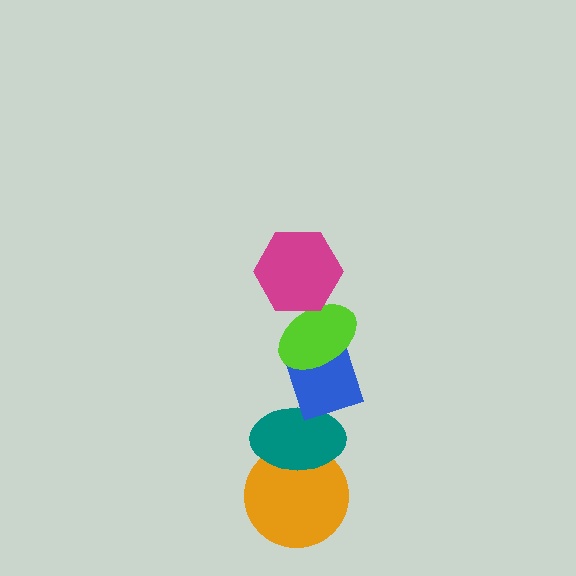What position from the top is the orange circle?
The orange circle is 5th from the top.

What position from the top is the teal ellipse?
The teal ellipse is 4th from the top.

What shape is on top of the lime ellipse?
The magenta hexagon is on top of the lime ellipse.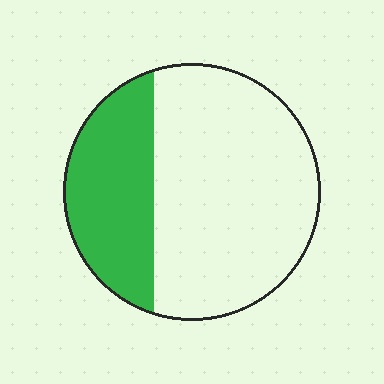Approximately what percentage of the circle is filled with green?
Approximately 30%.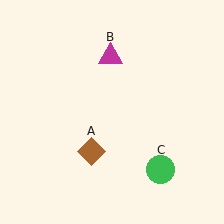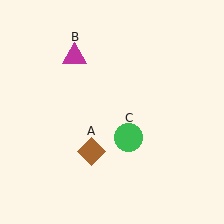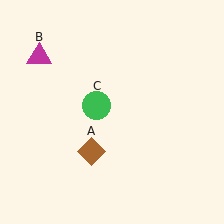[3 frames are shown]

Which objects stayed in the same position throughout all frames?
Brown diamond (object A) remained stationary.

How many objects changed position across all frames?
2 objects changed position: magenta triangle (object B), green circle (object C).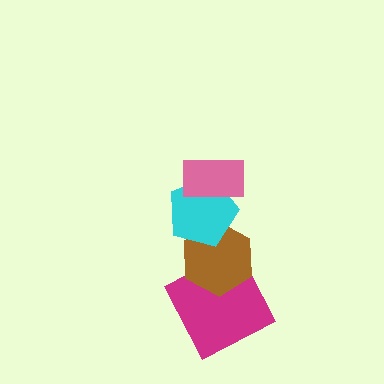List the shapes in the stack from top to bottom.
From top to bottom: the pink rectangle, the cyan pentagon, the brown hexagon, the magenta square.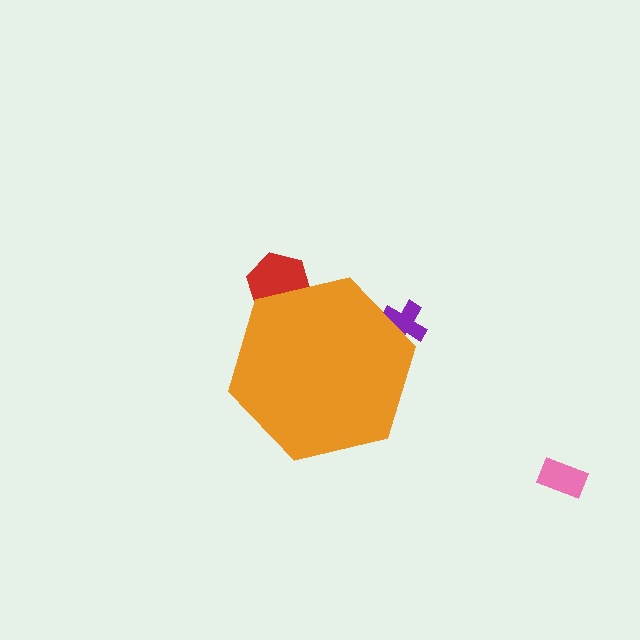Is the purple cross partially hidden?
Yes, the purple cross is partially hidden behind the orange hexagon.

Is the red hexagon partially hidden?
Yes, the red hexagon is partially hidden behind the orange hexagon.